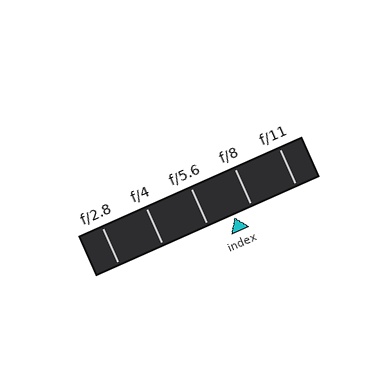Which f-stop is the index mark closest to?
The index mark is closest to f/8.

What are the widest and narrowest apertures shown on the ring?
The widest aperture shown is f/2.8 and the narrowest is f/11.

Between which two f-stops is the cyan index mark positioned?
The index mark is between f/5.6 and f/8.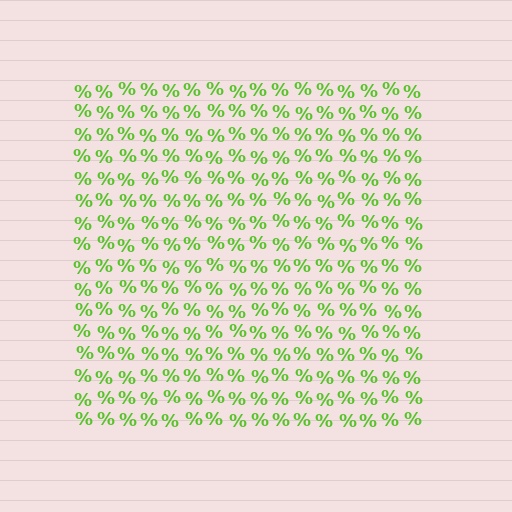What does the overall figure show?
The overall figure shows a square.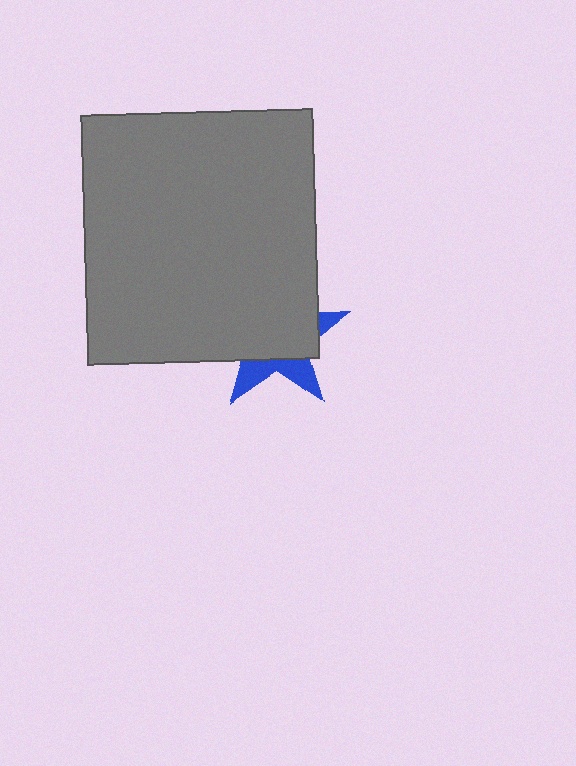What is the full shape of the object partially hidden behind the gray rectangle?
The partially hidden object is a blue star.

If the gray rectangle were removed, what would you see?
You would see the complete blue star.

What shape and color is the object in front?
The object in front is a gray rectangle.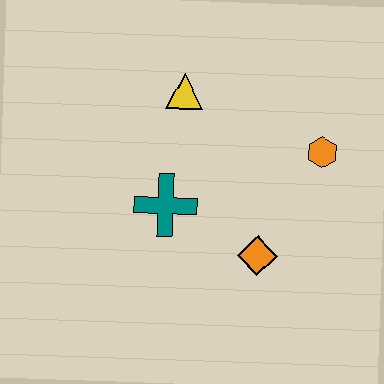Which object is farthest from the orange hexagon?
The teal cross is farthest from the orange hexagon.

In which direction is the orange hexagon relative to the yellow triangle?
The orange hexagon is to the right of the yellow triangle.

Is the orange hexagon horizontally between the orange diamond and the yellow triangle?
No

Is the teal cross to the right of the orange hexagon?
No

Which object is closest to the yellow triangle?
The teal cross is closest to the yellow triangle.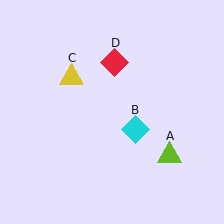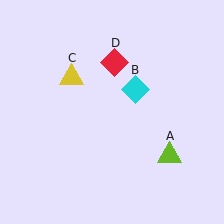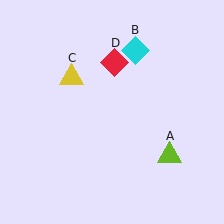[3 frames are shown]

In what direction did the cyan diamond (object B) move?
The cyan diamond (object B) moved up.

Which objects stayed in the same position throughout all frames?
Lime triangle (object A) and yellow triangle (object C) and red diamond (object D) remained stationary.